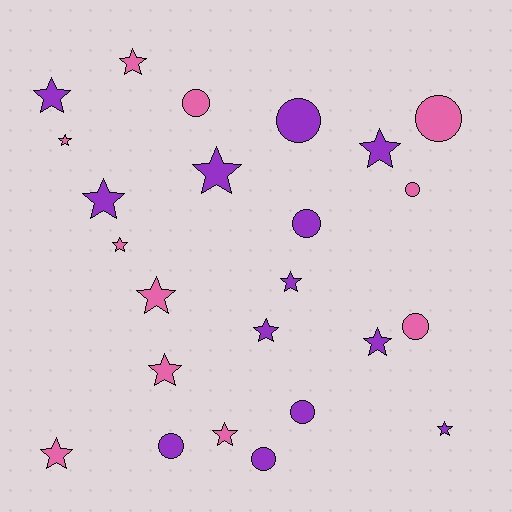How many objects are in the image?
There are 24 objects.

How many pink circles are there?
There are 4 pink circles.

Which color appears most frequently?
Purple, with 13 objects.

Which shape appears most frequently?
Star, with 15 objects.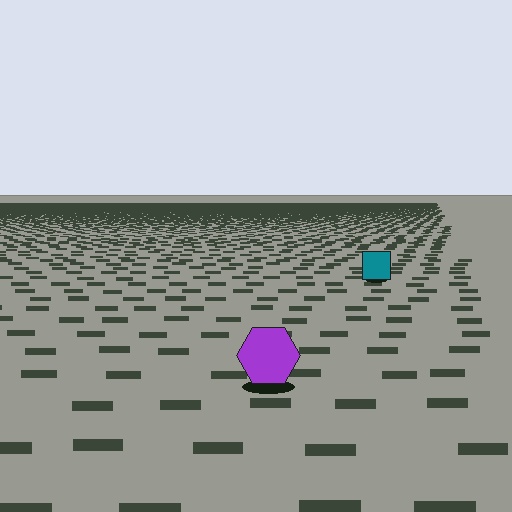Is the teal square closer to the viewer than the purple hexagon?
No. The purple hexagon is closer — you can tell from the texture gradient: the ground texture is coarser near it.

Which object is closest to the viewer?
The purple hexagon is closest. The texture marks near it are larger and more spread out.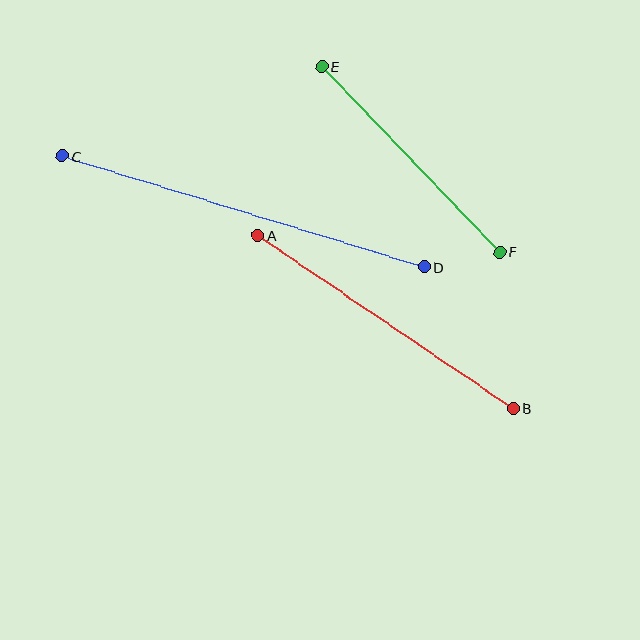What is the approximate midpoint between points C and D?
The midpoint is at approximately (243, 212) pixels.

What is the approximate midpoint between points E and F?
The midpoint is at approximately (411, 159) pixels.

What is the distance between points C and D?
The distance is approximately 379 pixels.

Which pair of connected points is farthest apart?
Points C and D are farthest apart.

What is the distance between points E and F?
The distance is approximately 257 pixels.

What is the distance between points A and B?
The distance is approximately 309 pixels.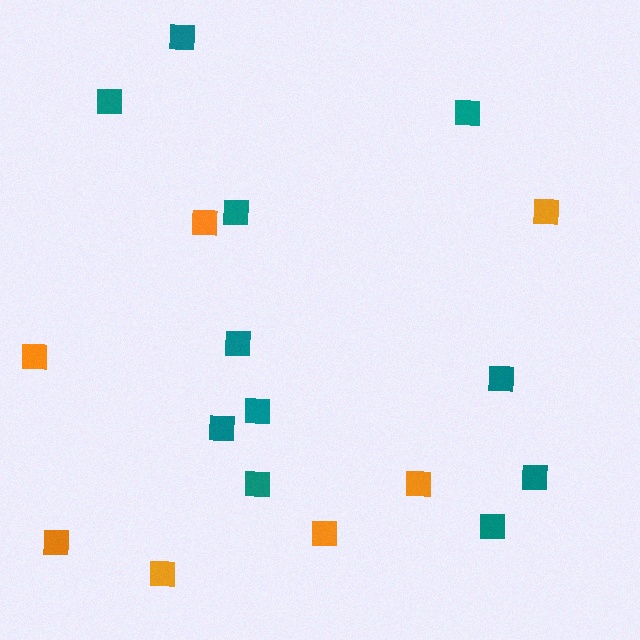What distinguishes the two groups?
There are 2 groups: one group of orange squares (7) and one group of teal squares (11).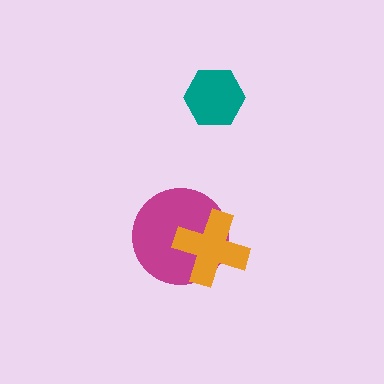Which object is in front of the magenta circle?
The orange cross is in front of the magenta circle.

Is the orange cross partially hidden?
No, no other shape covers it.